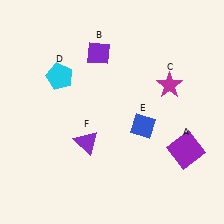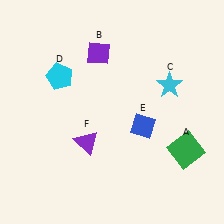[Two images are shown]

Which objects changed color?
A changed from purple to green. C changed from magenta to cyan.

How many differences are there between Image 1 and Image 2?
There are 2 differences between the two images.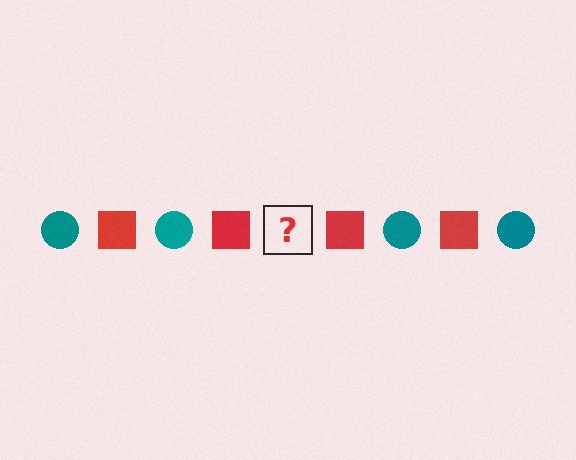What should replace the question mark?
The question mark should be replaced with a teal circle.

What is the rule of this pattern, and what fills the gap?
The rule is that the pattern alternates between teal circle and red square. The gap should be filled with a teal circle.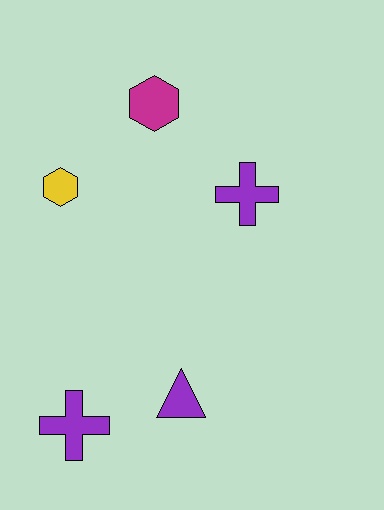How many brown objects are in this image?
There are no brown objects.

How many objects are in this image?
There are 5 objects.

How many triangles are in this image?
There is 1 triangle.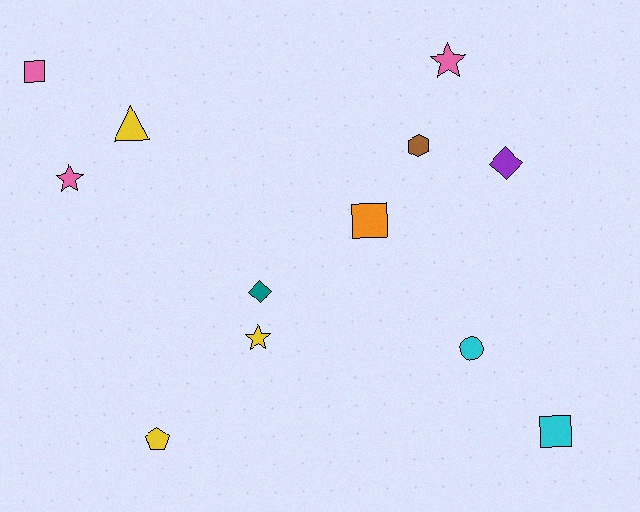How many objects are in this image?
There are 12 objects.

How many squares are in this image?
There are 3 squares.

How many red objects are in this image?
There are no red objects.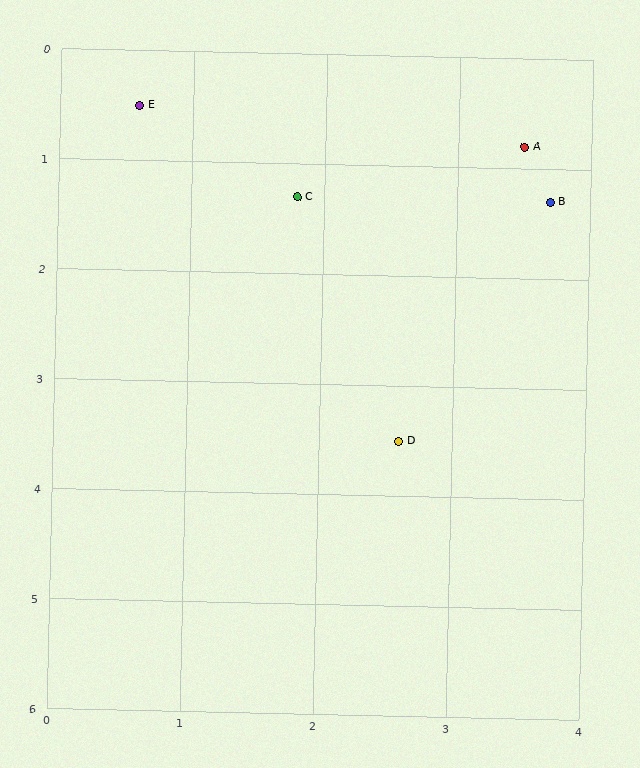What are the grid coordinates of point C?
Point C is at approximately (1.8, 1.3).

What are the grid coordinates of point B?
Point B is at approximately (3.7, 1.3).